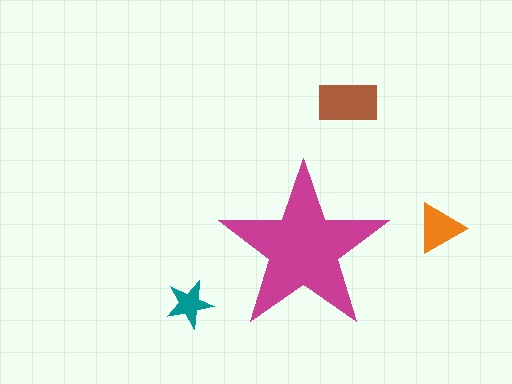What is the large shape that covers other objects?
A magenta star.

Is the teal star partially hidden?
No, the teal star is fully visible.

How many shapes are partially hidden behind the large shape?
0 shapes are partially hidden.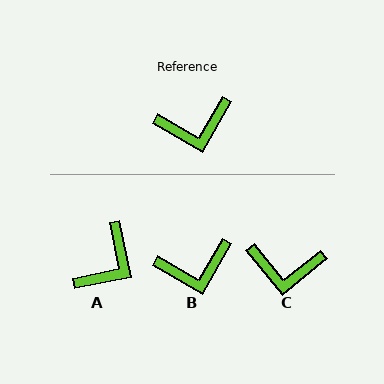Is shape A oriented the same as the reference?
No, it is off by about 42 degrees.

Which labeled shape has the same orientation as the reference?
B.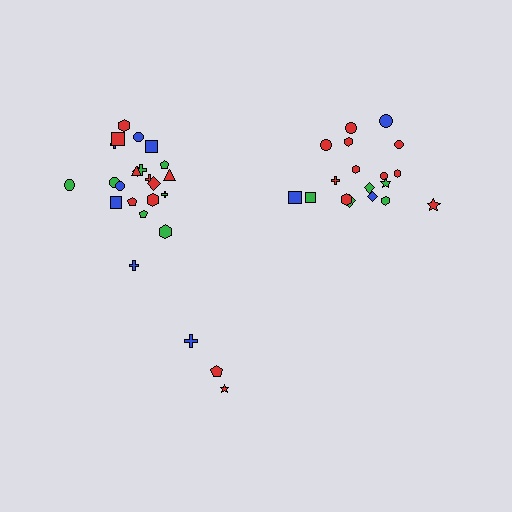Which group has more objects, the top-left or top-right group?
The top-left group.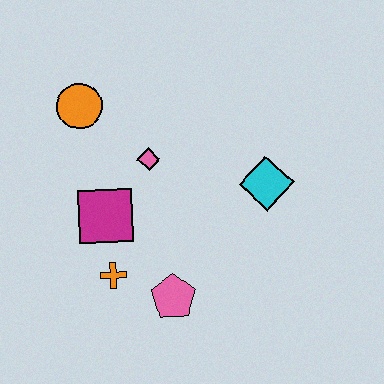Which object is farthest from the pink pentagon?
The orange circle is farthest from the pink pentagon.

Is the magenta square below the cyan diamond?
Yes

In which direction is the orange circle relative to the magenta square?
The orange circle is above the magenta square.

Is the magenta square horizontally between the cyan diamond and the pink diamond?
No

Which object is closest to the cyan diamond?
The pink diamond is closest to the cyan diamond.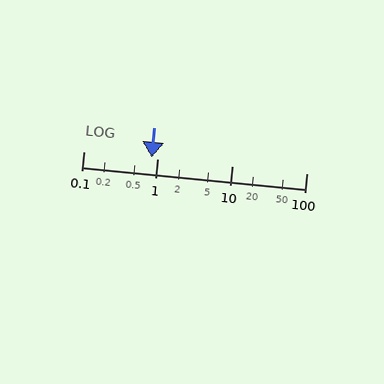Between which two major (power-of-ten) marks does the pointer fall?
The pointer is between 0.1 and 1.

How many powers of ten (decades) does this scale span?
The scale spans 3 decades, from 0.1 to 100.